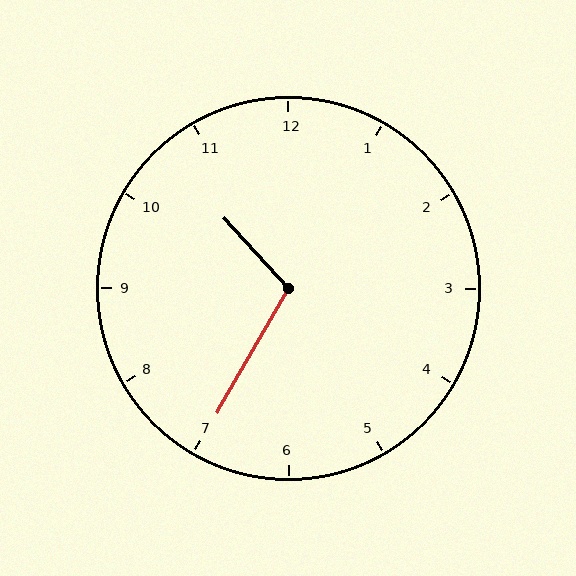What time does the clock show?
10:35.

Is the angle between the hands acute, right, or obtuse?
It is obtuse.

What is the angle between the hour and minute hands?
Approximately 108 degrees.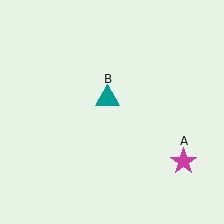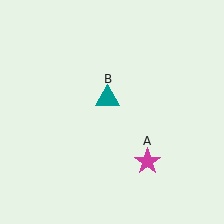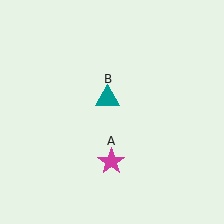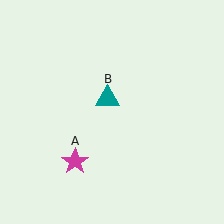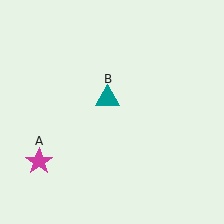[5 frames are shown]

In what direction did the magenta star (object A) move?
The magenta star (object A) moved left.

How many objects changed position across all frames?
1 object changed position: magenta star (object A).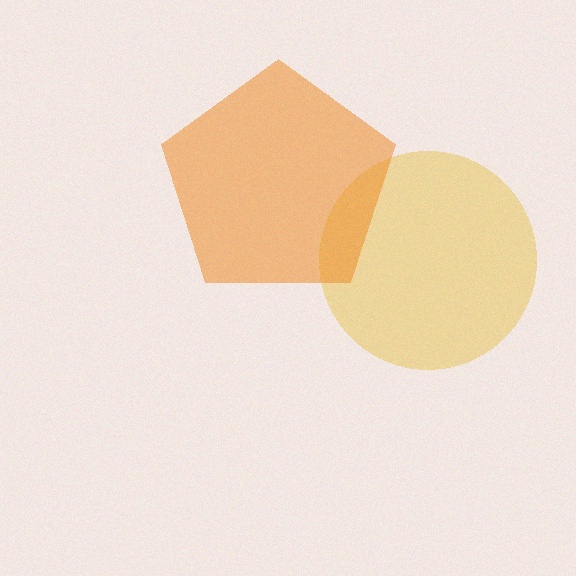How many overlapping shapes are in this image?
There are 2 overlapping shapes in the image.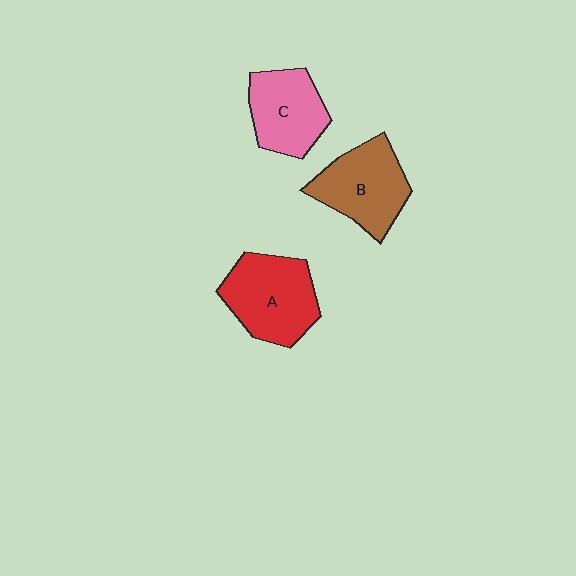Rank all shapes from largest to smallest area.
From largest to smallest: A (red), B (brown), C (pink).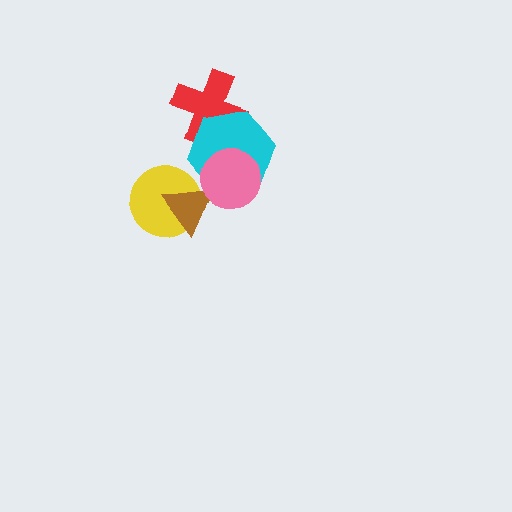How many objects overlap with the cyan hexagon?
2 objects overlap with the cyan hexagon.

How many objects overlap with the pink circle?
2 objects overlap with the pink circle.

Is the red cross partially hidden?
Yes, it is partially covered by another shape.